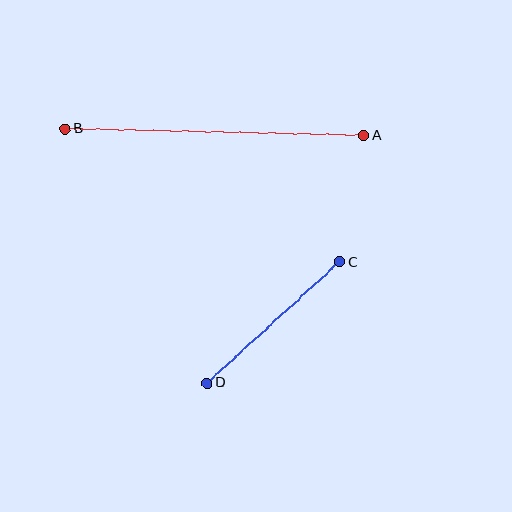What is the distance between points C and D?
The distance is approximately 180 pixels.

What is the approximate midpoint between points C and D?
The midpoint is at approximately (274, 322) pixels.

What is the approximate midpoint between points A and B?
The midpoint is at approximately (214, 132) pixels.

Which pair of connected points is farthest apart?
Points A and B are farthest apart.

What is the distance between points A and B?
The distance is approximately 299 pixels.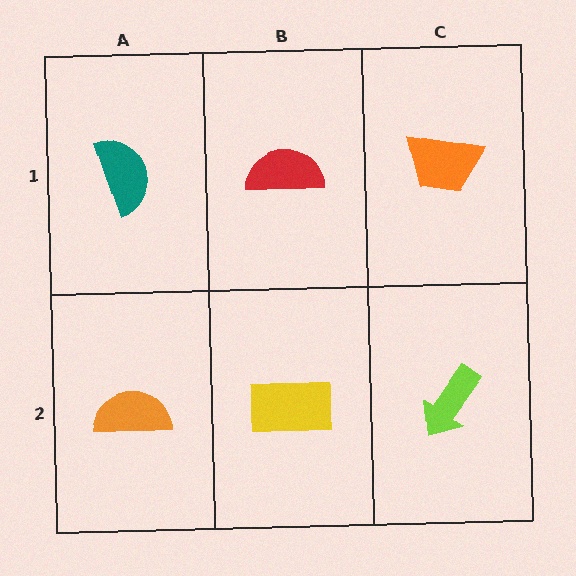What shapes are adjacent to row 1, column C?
A lime arrow (row 2, column C), a red semicircle (row 1, column B).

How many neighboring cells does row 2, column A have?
2.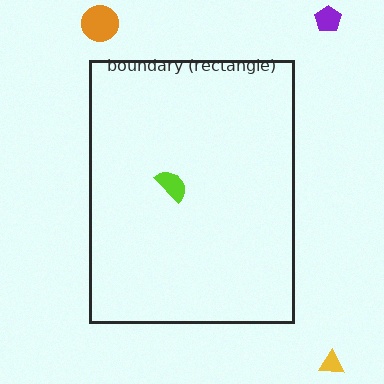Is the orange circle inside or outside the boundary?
Outside.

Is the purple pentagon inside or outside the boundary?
Outside.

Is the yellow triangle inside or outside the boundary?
Outside.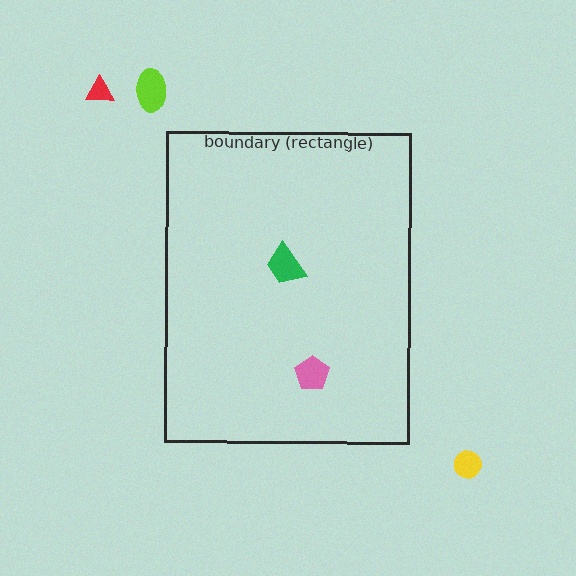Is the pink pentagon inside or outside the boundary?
Inside.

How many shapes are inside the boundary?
2 inside, 3 outside.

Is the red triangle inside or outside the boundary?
Outside.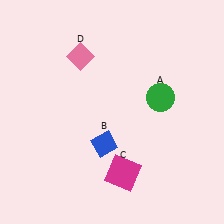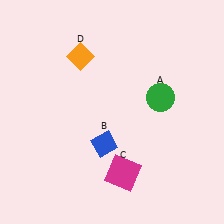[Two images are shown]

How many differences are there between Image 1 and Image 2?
There is 1 difference between the two images.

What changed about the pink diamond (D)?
In Image 1, D is pink. In Image 2, it changed to orange.